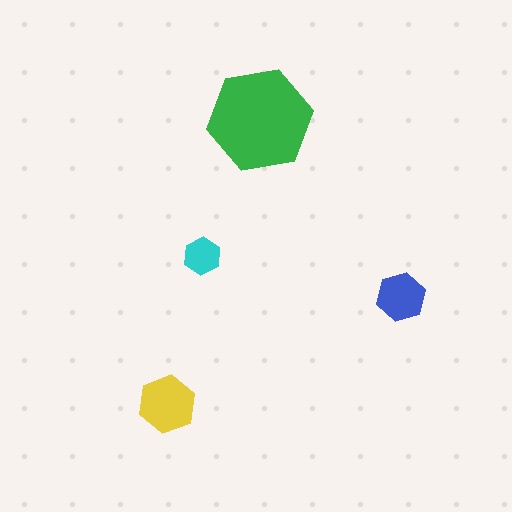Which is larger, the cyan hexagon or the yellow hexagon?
The yellow one.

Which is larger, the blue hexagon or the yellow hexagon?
The yellow one.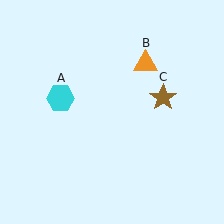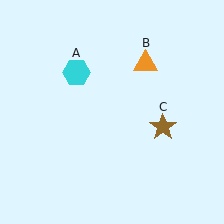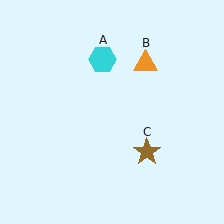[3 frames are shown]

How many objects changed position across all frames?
2 objects changed position: cyan hexagon (object A), brown star (object C).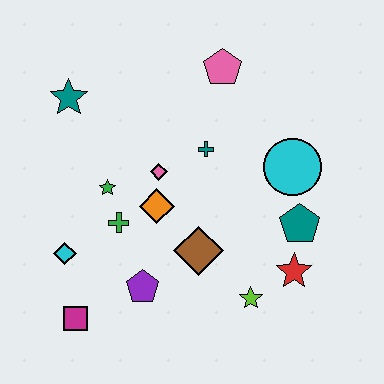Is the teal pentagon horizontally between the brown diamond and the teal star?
No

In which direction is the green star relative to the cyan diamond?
The green star is above the cyan diamond.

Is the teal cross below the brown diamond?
No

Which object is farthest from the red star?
The teal star is farthest from the red star.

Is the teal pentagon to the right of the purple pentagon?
Yes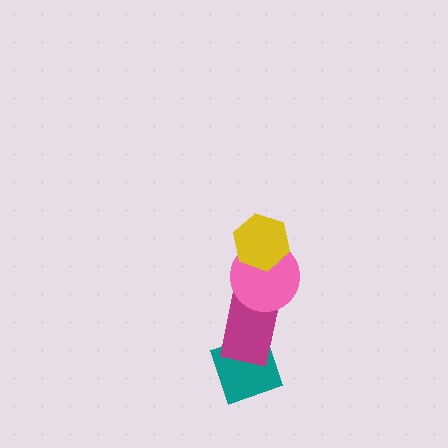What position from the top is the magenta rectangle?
The magenta rectangle is 3rd from the top.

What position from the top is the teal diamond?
The teal diamond is 4th from the top.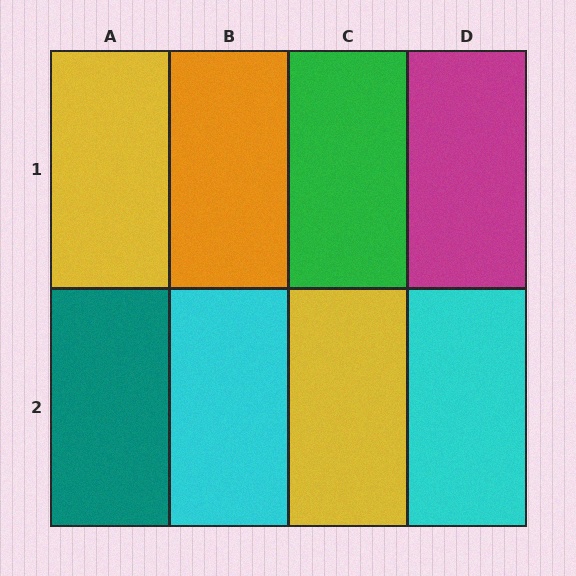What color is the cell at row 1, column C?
Green.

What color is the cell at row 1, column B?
Orange.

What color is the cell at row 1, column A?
Yellow.